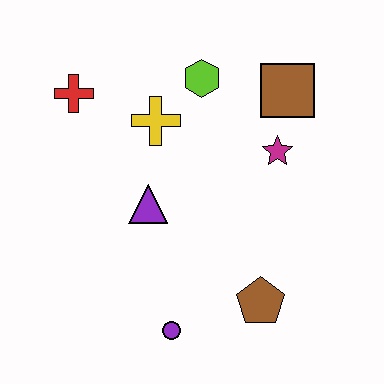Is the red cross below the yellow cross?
No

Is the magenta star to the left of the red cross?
No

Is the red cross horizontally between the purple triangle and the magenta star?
No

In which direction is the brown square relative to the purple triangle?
The brown square is to the right of the purple triangle.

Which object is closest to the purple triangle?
The yellow cross is closest to the purple triangle.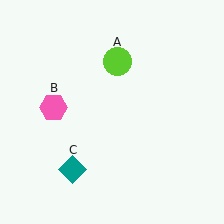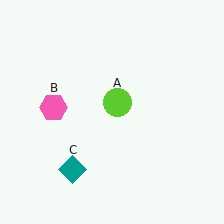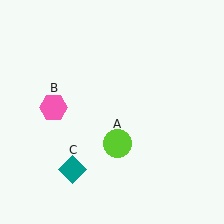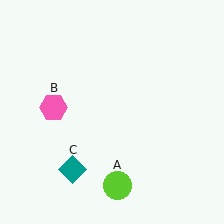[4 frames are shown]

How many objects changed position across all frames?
1 object changed position: lime circle (object A).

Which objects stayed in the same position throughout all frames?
Pink hexagon (object B) and teal diamond (object C) remained stationary.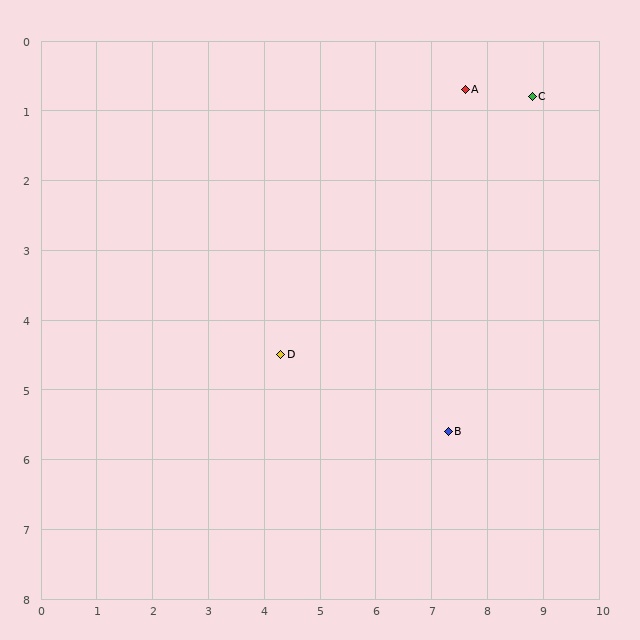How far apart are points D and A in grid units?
Points D and A are about 5.0 grid units apart.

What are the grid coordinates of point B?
Point B is at approximately (7.3, 5.6).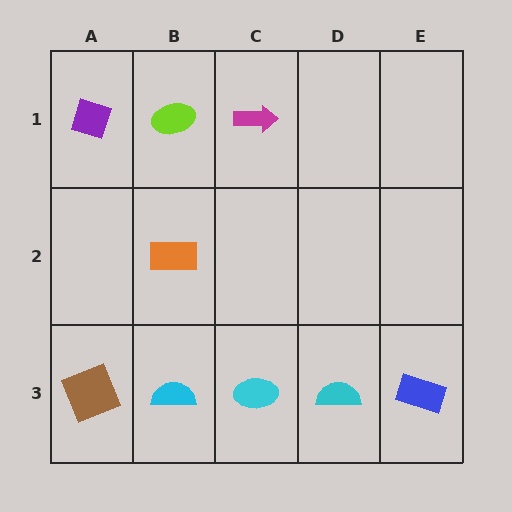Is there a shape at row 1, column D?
No, that cell is empty.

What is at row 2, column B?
An orange rectangle.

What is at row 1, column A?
A purple diamond.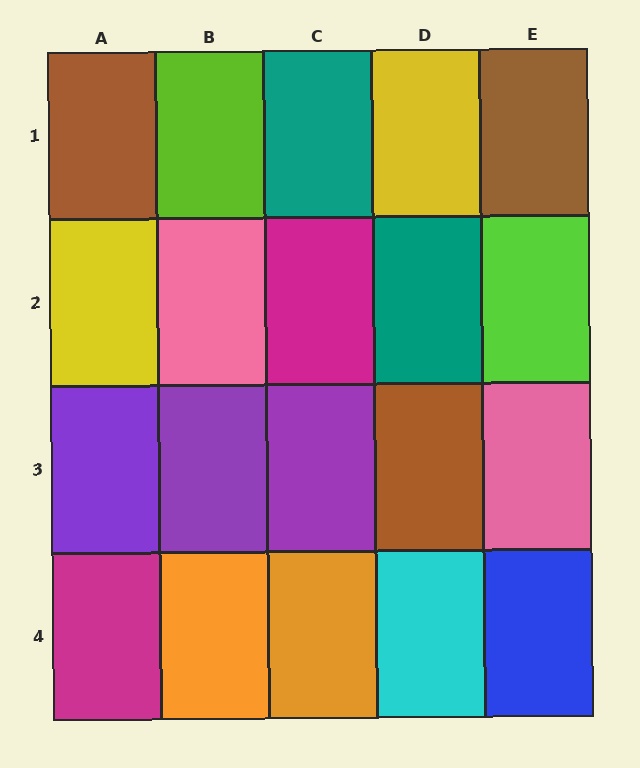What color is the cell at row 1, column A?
Brown.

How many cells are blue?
1 cell is blue.